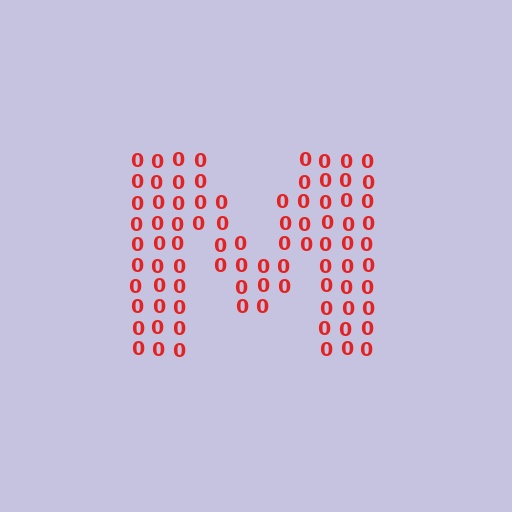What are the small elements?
The small elements are digit 0's.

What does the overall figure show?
The overall figure shows the letter M.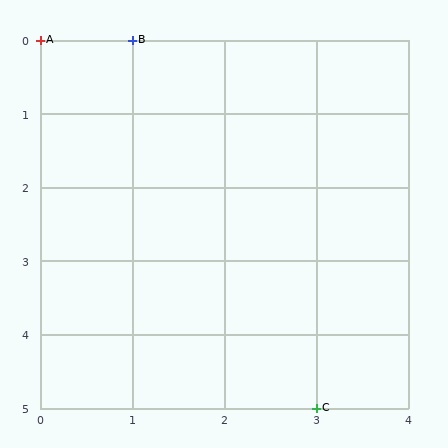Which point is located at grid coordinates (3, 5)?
Point C is at (3, 5).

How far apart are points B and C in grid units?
Points B and C are 2 columns and 5 rows apart (about 5.4 grid units diagonally).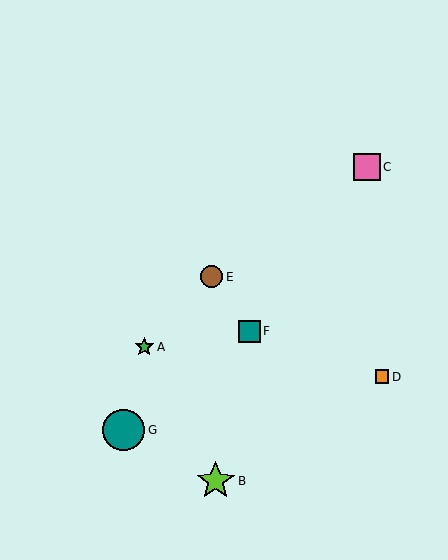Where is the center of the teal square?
The center of the teal square is at (250, 331).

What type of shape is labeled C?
Shape C is a pink square.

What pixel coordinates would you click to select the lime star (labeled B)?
Click at (216, 481) to select the lime star B.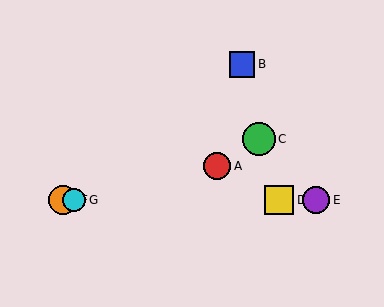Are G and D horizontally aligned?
Yes, both are at y≈200.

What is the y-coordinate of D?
Object D is at y≈200.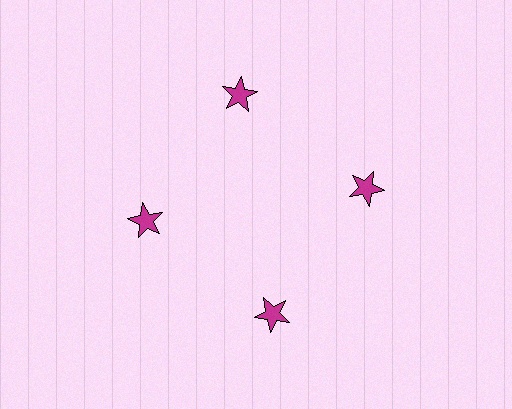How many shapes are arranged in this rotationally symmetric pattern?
There are 4 shapes, arranged in 4 groups of 1.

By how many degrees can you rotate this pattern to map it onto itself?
The pattern maps onto itself every 90 degrees of rotation.